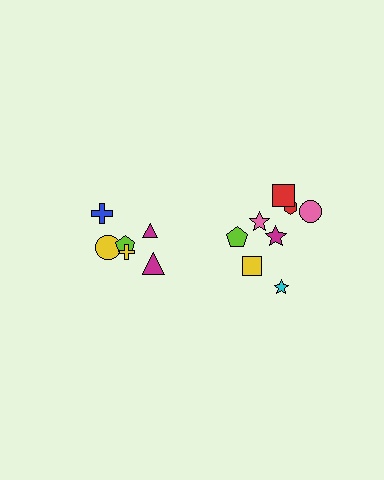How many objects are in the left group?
There are 6 objects.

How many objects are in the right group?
There are 8 objects.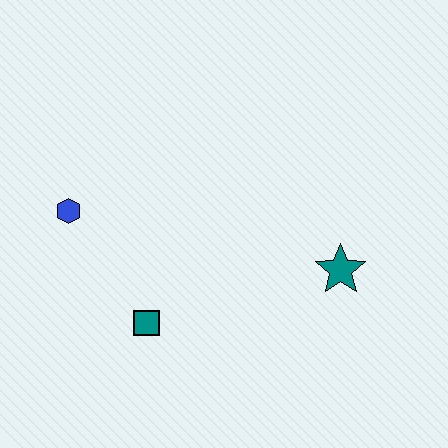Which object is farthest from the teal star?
The blue hexagon is farthest from the teal star.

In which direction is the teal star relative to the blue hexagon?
The teal star is to the right of the blue hexagon.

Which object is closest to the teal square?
The blue hexagon is closest to the teal square.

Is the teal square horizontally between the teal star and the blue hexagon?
Yes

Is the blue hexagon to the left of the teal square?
Yes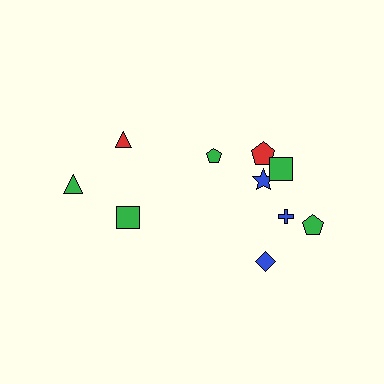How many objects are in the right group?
There are 6 objects.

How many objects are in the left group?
There are 4 objects.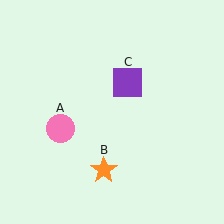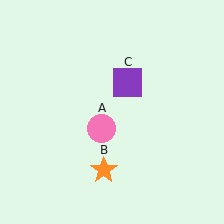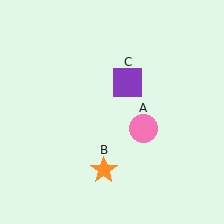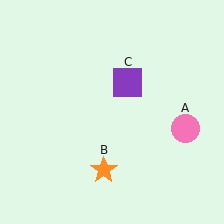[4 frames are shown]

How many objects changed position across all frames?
1 object changed position: pink circle (object A).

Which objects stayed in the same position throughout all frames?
Orange star (object B) and purple square (object C) remained stationary.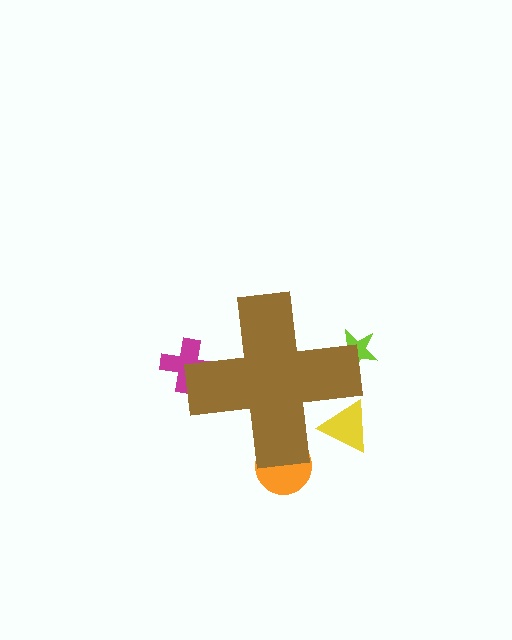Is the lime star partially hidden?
Yes, the lime star is partially hidden behind the brown cross.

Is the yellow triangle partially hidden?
Yes, the yellow triangle is partially hidden behind the brown cross.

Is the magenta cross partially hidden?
Yes, the magenta cross is partially hidden behind the brown cross.